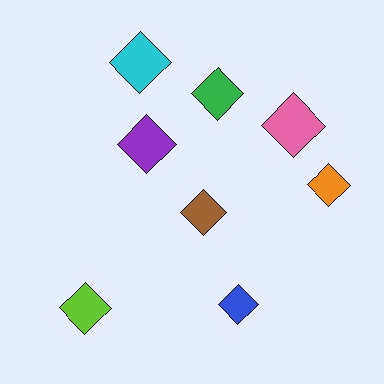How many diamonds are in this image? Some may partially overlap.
There are 8 diamonds.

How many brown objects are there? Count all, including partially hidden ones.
There is 1 brown object.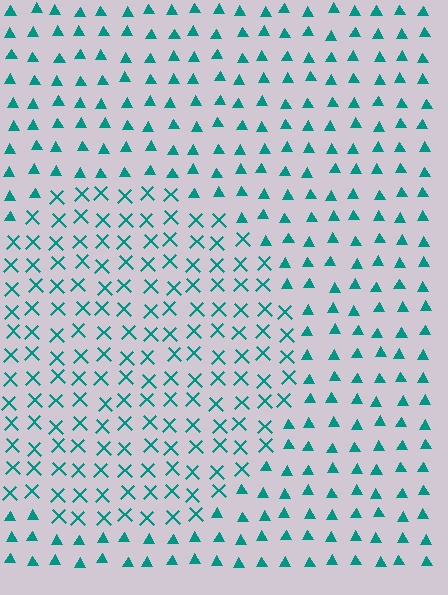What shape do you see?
I see a circle.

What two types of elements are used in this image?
The image uses X marks inside the circle region and triangles outside it.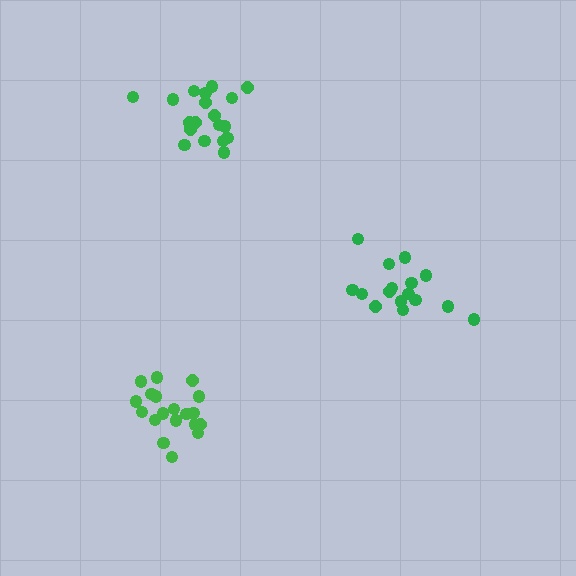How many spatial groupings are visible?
There are 3 spatial groupings.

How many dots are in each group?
Group 1: 20 dots, Group 2: 16 dots, Group 3: 20 dots (56 total).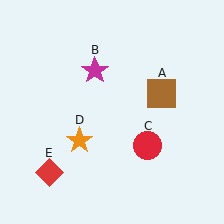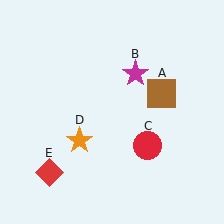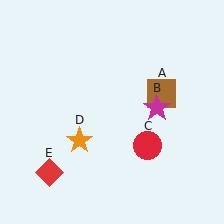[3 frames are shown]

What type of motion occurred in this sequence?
The magenta star (object B) rotated clockwise around the center of the scene.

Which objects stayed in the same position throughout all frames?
Brown square (object A) and red circle (object C) and orange star (object D) and red diamond (object E) remained stationary.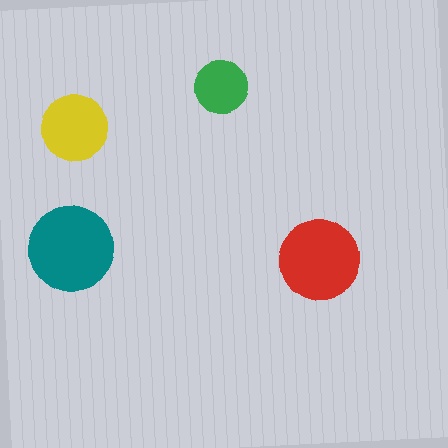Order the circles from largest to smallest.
the teal one, the red one, the yellow one, the green one.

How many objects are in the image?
There are 4 objects in the image.